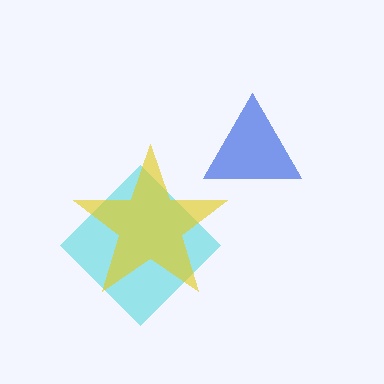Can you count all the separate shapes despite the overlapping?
Yes, there are 3 separate shapes.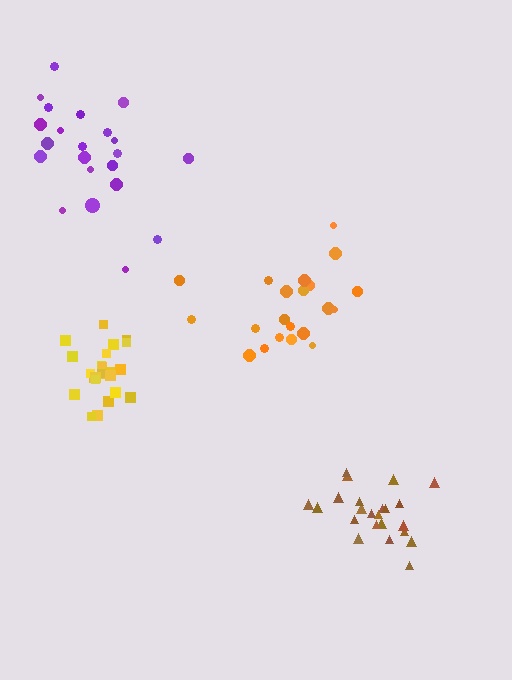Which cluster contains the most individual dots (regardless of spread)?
Yellow (26).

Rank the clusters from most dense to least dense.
yellow, brown, orange, purple.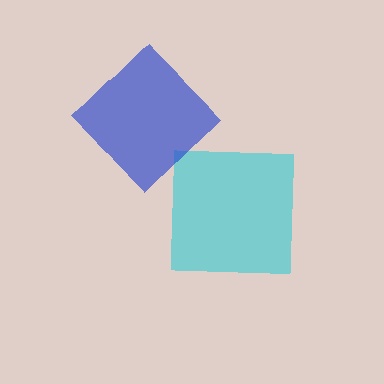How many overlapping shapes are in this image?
There are 2 overlapping shapes in the image.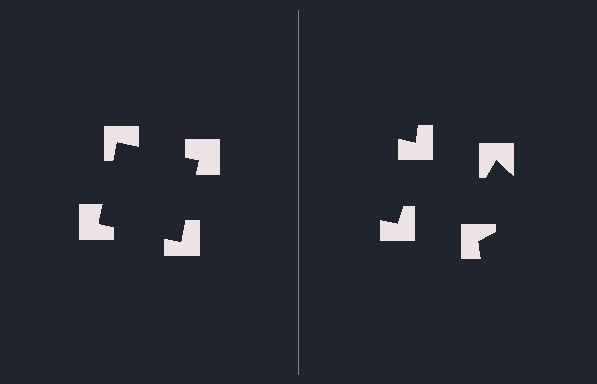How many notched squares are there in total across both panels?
8 — 4 on each side.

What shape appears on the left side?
An illusory square.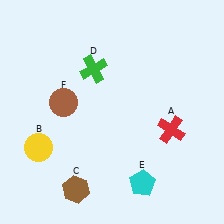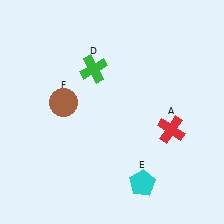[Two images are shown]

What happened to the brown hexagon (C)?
The brown hexagon (C) was removed in Image 2. It was in the bottom-left area of Image 1.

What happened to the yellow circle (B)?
The yellow circle (B) was removed in Image 2. It was in the bottom-left area of Image 1.